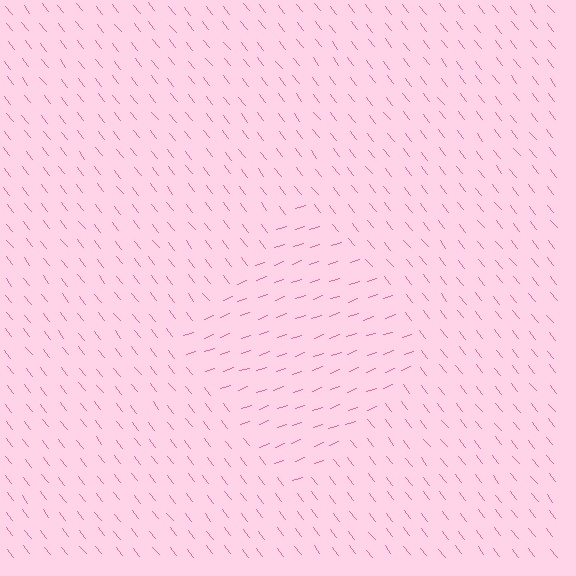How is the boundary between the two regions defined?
The boundary is defined purely by a change in line orientation (approximately 71 degrees difference). All lines are the same color and thickness.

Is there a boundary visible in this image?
Yes, there is a texture boundary formed by a change in line orientation.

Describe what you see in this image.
The image is filled with small pink line segments. A diamond region in the image has lines oriented differently from the surrounding lines, creating a visible texture boundary.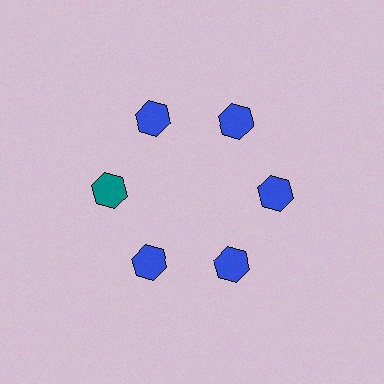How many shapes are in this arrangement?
There are 6 shapes arranged in a ring pattern.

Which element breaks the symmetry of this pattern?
The teal hexagon at roughly the 9 o'clock position breaks the symmetry. All other shapes are blue hexagons.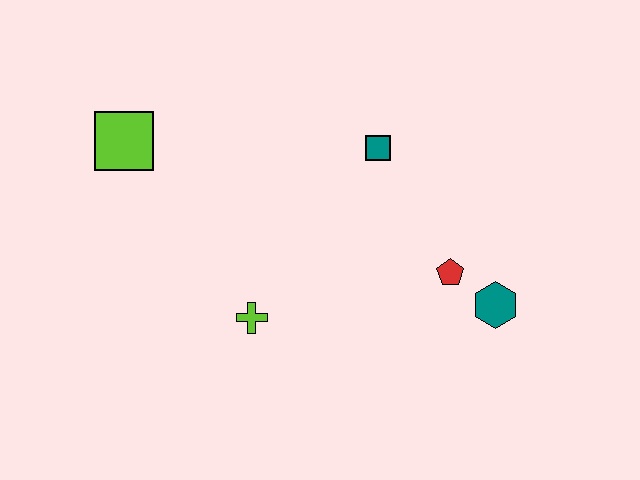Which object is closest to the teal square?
The red pentagon is closest to the teal square.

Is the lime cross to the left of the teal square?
Yes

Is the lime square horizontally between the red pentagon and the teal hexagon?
No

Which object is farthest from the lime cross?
The teal hexagon is farthest from the lime cross.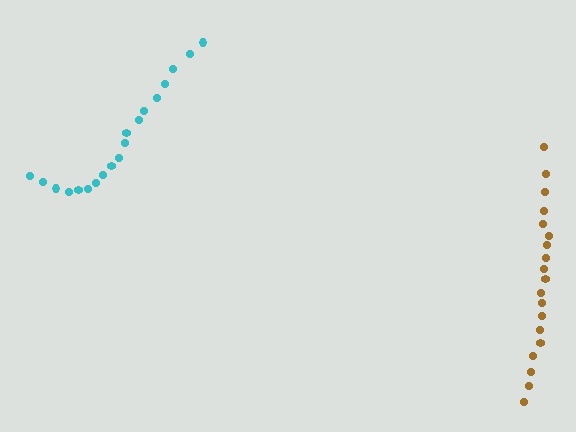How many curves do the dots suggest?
There are 2 distinct paths.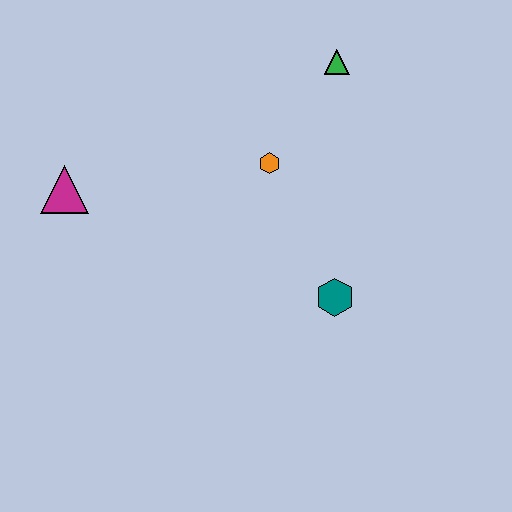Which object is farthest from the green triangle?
The magenta triangle is farthest from the green triangle.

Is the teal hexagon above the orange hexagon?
No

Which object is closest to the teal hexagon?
The orange hexagon is closest to the teal hexagon.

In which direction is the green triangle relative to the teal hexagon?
The green triangle is above the teal hexagon.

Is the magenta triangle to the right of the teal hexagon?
No